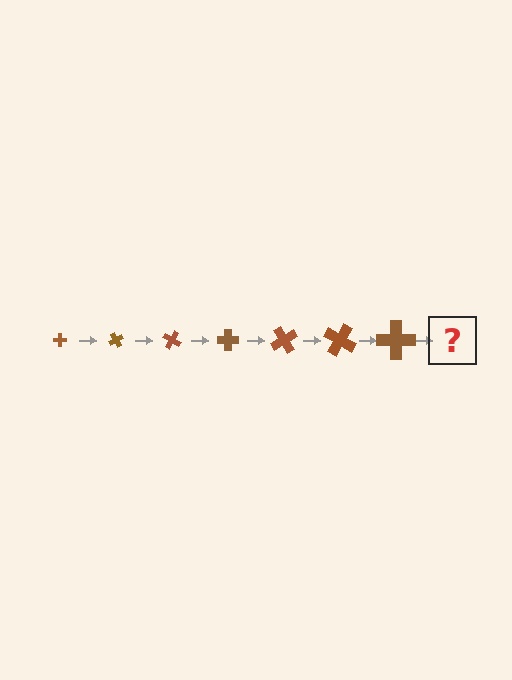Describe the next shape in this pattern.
It should be a cross, larger than the previous one and rotated 420 degrees from the start.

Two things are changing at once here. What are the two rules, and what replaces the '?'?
The two rules are that the cross grows larger each step and it rotates 60 degrees each step. The '?' should be a cross, larger than the previous one and rotated 420 degrees from the start.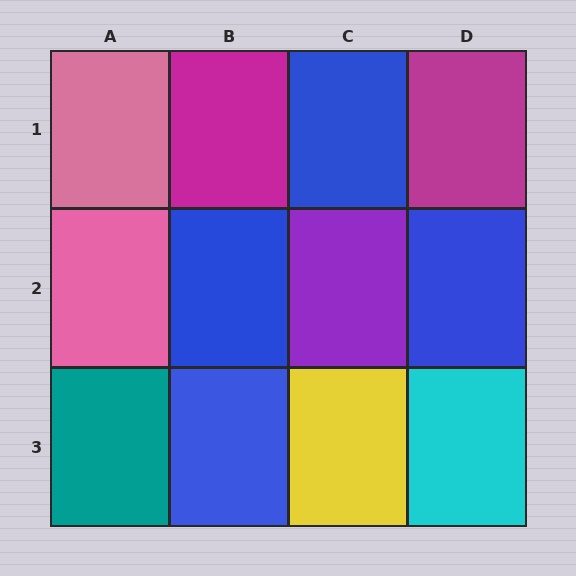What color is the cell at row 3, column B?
Blue.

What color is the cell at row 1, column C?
Blue.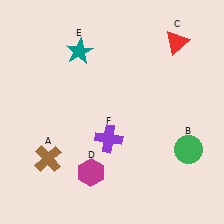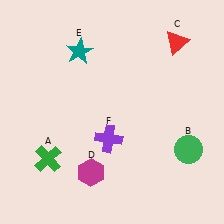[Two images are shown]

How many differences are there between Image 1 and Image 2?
There is 1 difference between the two images.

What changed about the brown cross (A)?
In Image 1, A is brown. In Image 2, it changed to green.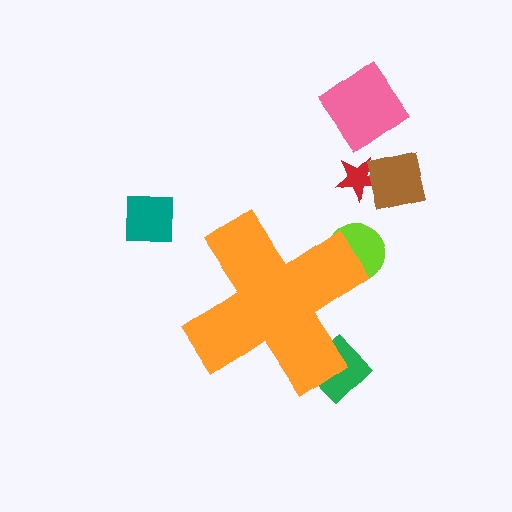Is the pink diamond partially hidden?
No, the pink diamond is fully visible.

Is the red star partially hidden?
No, the red star is fully visible.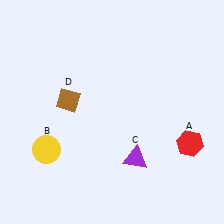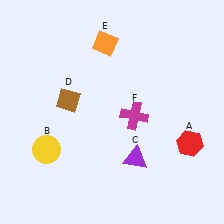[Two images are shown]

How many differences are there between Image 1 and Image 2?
There are 2 differences between the two images.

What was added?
An orange diamond (E), a magenta cross (F) were added in Image 2.